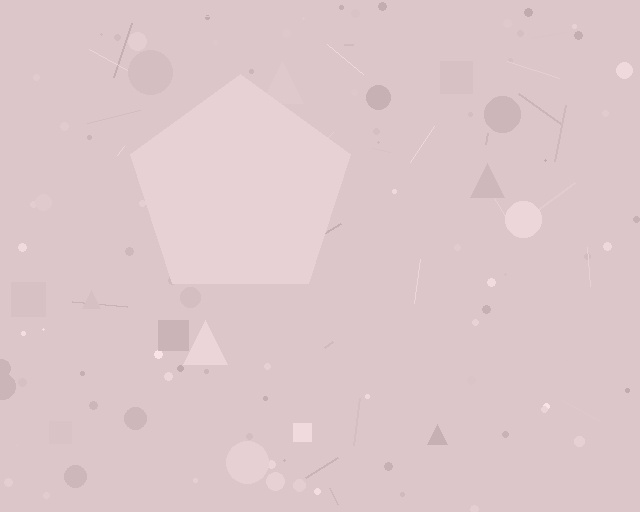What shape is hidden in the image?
A pentagon is hidden in the image.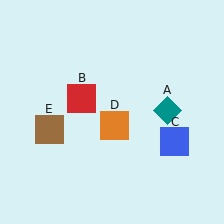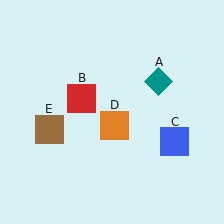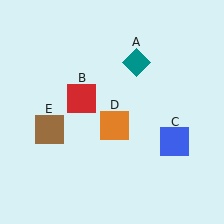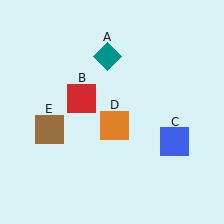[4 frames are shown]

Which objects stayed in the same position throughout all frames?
Red square (object B) and blue square (object C) and orange square (object D) and brown square (object E) remained stationary.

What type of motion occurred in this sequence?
The teal diamond (object A) rotated counterclockwise around the center of the scene.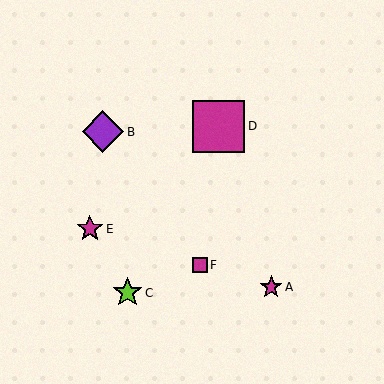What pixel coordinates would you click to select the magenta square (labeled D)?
Click at (219, 126) to select the magenta square D.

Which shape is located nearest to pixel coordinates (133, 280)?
The lime star (labeled C) at (128, 293) is nearest to that location.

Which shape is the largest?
The magenta square (labeled D) is the largest.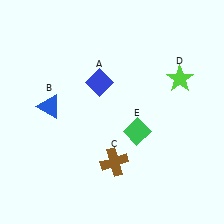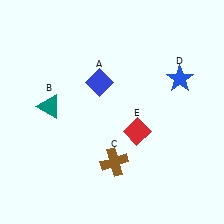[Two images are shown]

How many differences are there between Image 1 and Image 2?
There are 3 differences between the two images.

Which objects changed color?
B changed from blue to teal. D changed from lime to blue. E changed from green to red.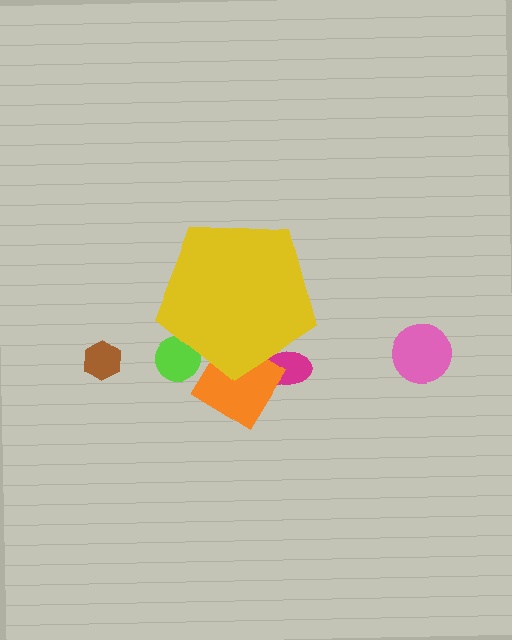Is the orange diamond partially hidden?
Yes, the orange diamond is partially hidden behind the yellow pentagon.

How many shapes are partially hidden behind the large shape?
3 shapes are partially hidden.